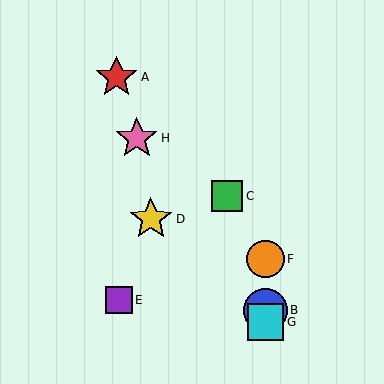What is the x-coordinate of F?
Object F is at x≈265.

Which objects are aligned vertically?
Objects B, F, G are aligned vertically.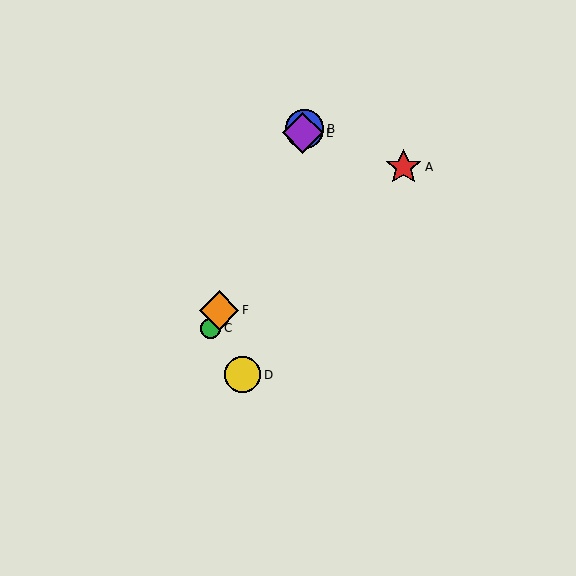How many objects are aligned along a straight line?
4 objects (B, C, E, F) are aligned along a straight line.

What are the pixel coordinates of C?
Object C is at (211, 328).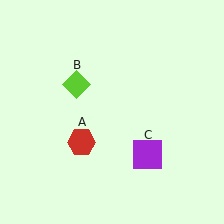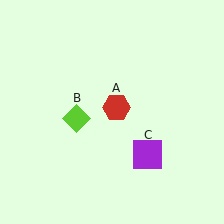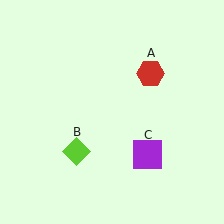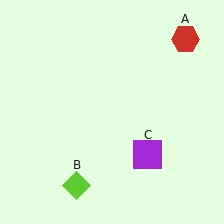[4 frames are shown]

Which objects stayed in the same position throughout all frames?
Purple square (object C) remained stationary.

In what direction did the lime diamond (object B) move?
The lime diamond (object B) moved down.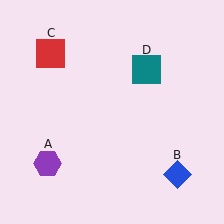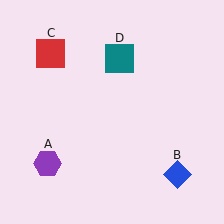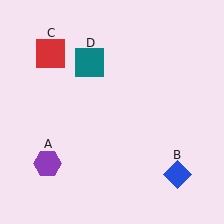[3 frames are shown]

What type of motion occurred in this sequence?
The teal square (object D) rotated counterclockwise around the center of the scene.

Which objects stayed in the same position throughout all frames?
Purple hexagon (object A) and blue diamond (object B) and red square (object C) remained stationary.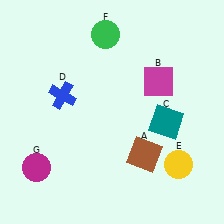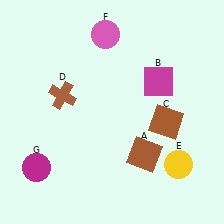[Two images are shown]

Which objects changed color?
C changed from teal to brown. D changed from blue to brown. F changed from green to pink.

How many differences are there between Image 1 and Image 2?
There are 3 differences between the two images.